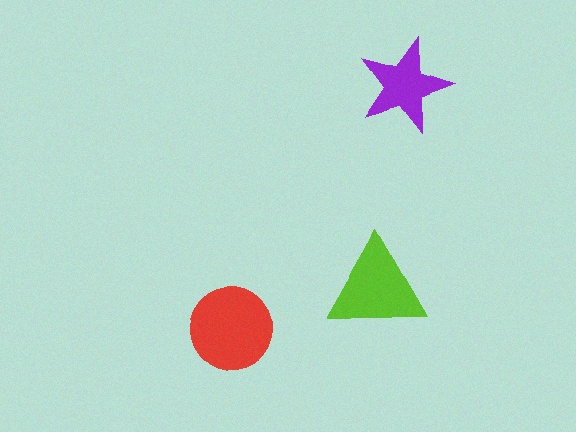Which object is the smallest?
The purple star.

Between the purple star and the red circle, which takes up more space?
The red circle.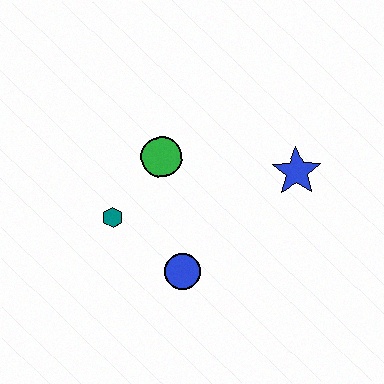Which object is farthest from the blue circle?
The blue star is farthest from the blue circle.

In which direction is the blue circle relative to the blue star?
The blue circle is to the left of the blue star.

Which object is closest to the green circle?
The teal hexagon is closest to the green circle.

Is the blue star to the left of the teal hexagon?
No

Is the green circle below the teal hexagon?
No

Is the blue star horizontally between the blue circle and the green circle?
No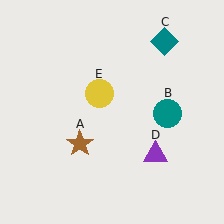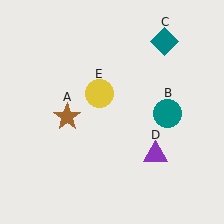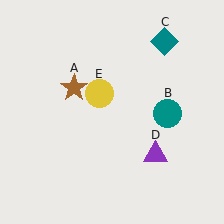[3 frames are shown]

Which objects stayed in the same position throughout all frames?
Teal circle (object B) and teal diamond (object C) and purple triangle (object D) and yellow circle (object E) remained stationary.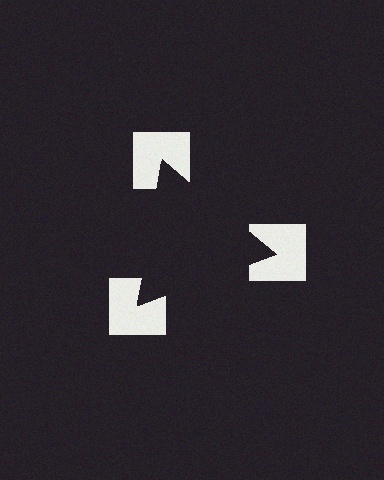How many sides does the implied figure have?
3 sides.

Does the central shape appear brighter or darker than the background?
It typically appears slightly darker than the background, even though no actual brightness change is drawn.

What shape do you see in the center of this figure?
An illusory triangle — its edges are inferred from the aligned wedge cuts in the notched squares, not physically drawn.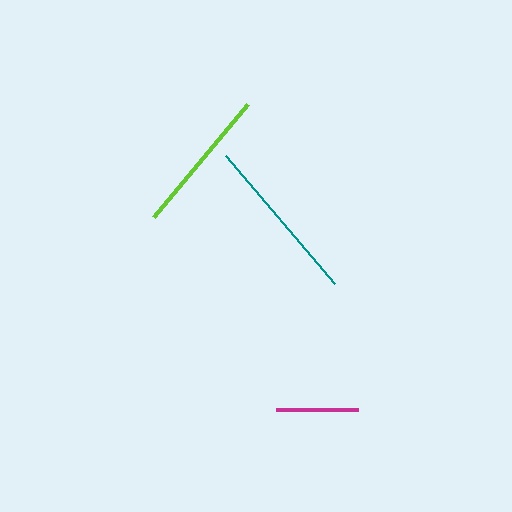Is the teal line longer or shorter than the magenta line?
The teal line is longer than the magenta line.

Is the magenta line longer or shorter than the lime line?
The lime line is longer than the magenta line.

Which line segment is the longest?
The teal line is the longest at approximately 168 pixels.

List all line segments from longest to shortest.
From longest to shortest: teal, lime, magenta.